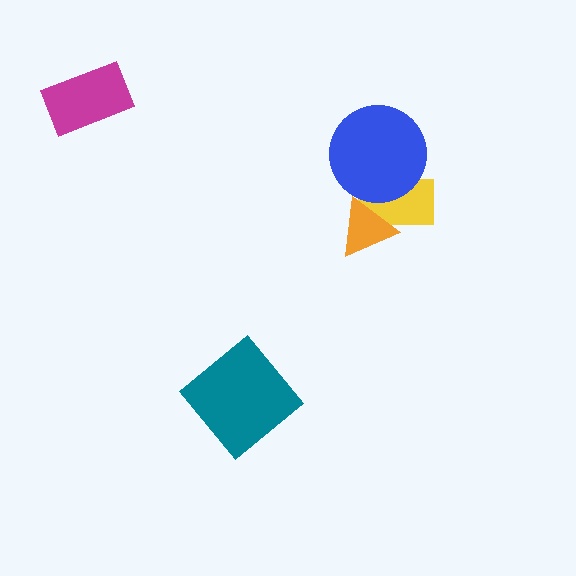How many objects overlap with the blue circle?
1 object overlaps with the blue circle.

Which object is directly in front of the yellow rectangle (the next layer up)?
The blue circle is directly in front of the yellow rectangle.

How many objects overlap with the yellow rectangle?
2 objects overlap with the yellow rectangle.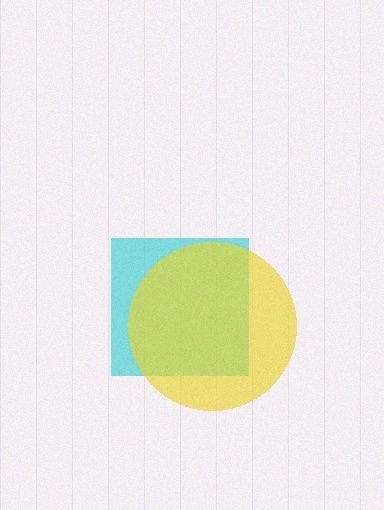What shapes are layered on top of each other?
The layered shapes are: a cyan square, a yellow circle.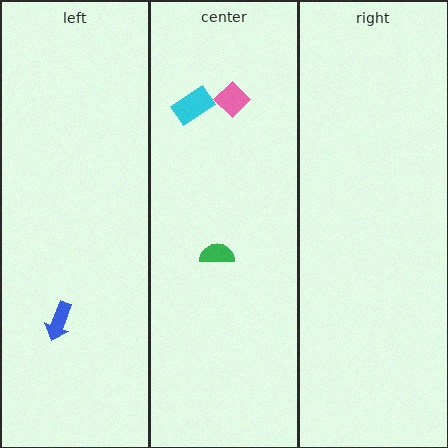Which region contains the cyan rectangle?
The center region.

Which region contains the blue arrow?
The left region.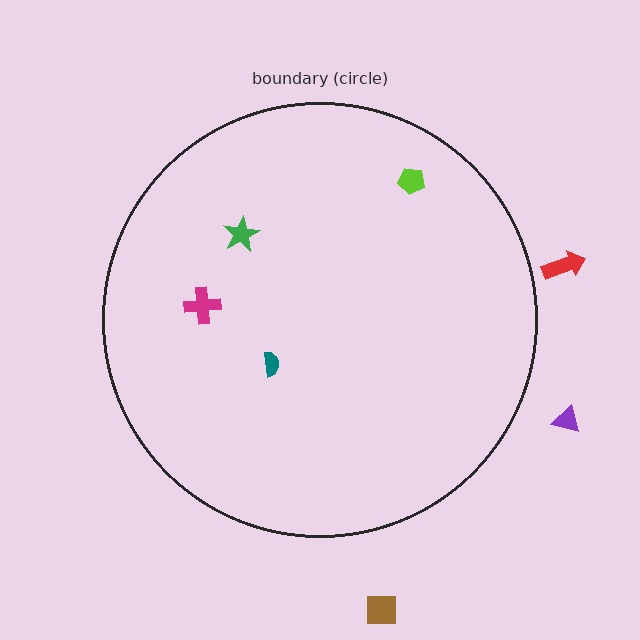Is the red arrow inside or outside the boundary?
Outside.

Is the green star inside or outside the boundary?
Inside.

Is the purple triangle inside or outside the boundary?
Outside.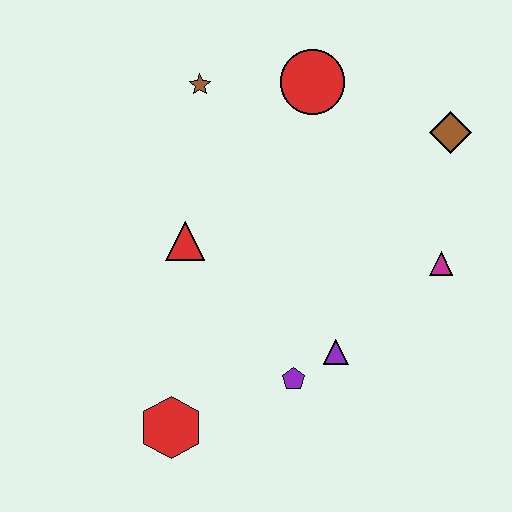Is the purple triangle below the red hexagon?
No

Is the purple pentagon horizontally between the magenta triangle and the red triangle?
Yes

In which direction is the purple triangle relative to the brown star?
The purple triangle is below the brown star.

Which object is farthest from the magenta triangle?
The red hexagon is farthest from the magenta triangle.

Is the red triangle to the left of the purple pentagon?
Yes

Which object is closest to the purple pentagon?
The purple triangle is closest to the purple pentagon.